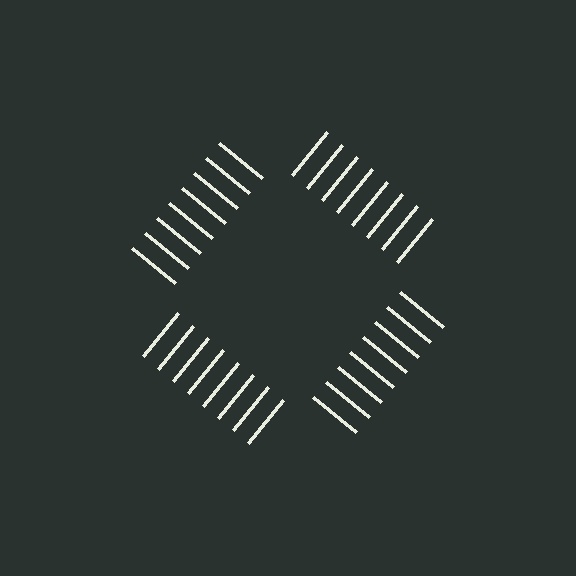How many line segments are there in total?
32 — 8 along each of the 4 edges.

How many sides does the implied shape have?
4 sides — the line-ends trace a square.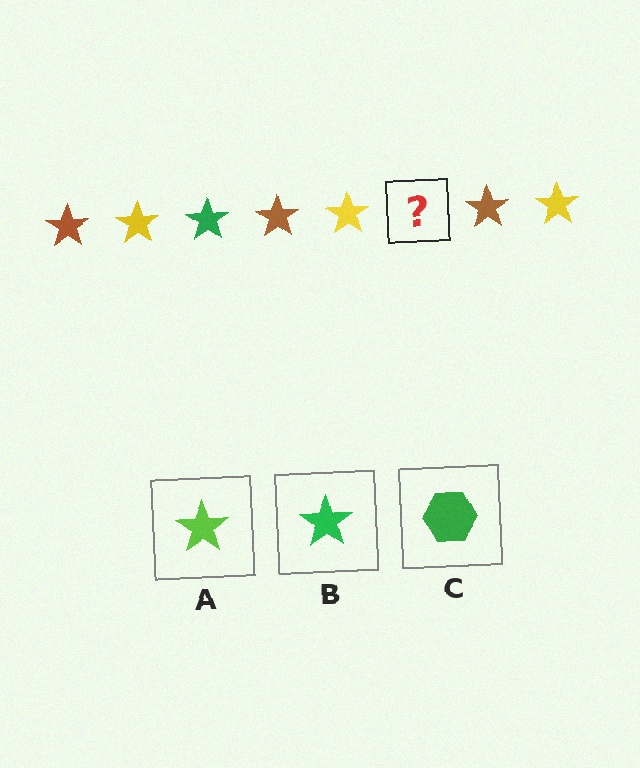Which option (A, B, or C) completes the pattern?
B.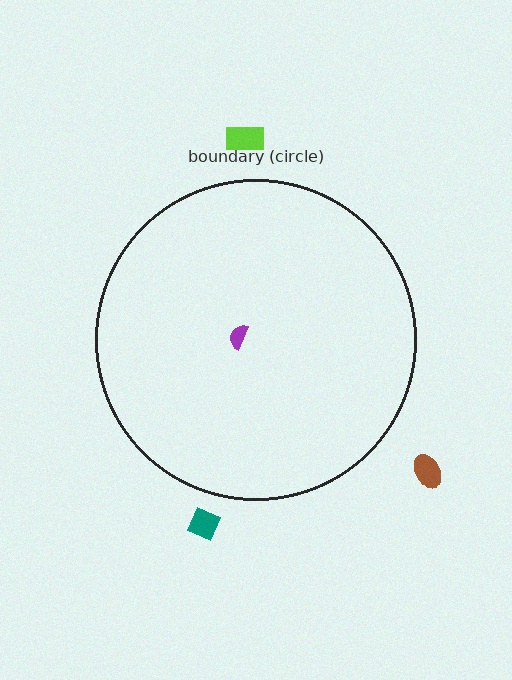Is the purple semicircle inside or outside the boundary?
Inside.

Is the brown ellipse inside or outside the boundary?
Outside.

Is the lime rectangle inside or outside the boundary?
Outside.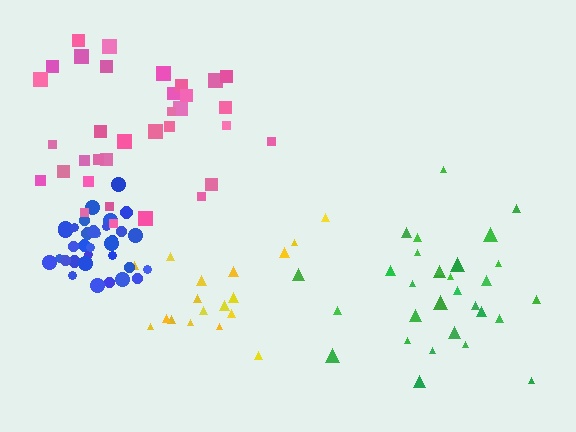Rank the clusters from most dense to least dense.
blue, yellow, green, pink.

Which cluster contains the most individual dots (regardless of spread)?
Blue (34).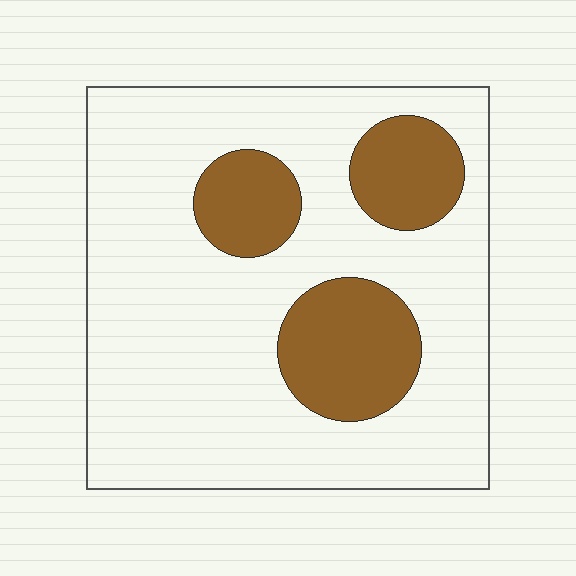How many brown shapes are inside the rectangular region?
3.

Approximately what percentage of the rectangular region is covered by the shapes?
Approximately 20%.